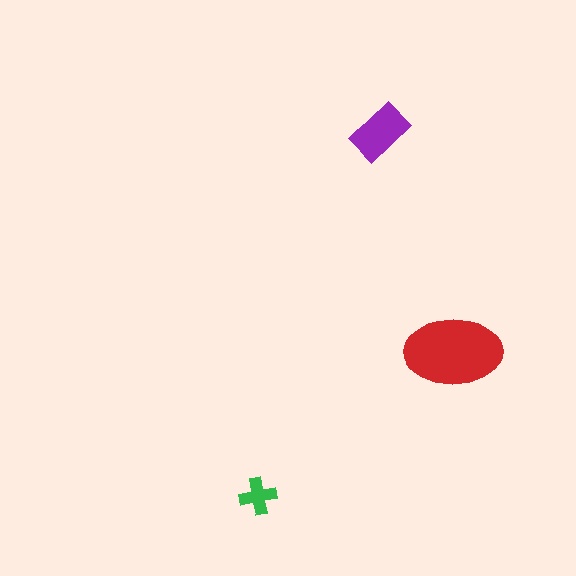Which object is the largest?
The red ellipse.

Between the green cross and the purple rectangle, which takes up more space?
The purple rectangle.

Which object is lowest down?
The green cross is bottommost.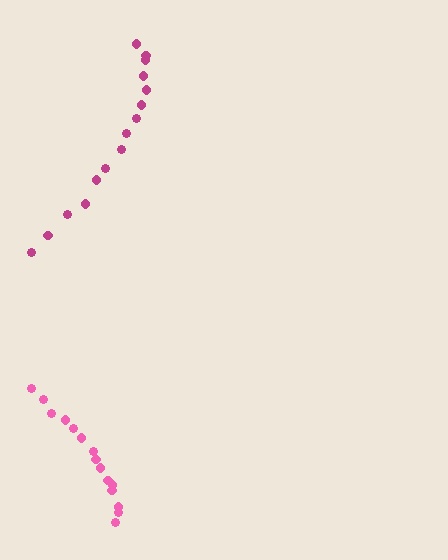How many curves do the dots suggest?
There are 2 distinct paths.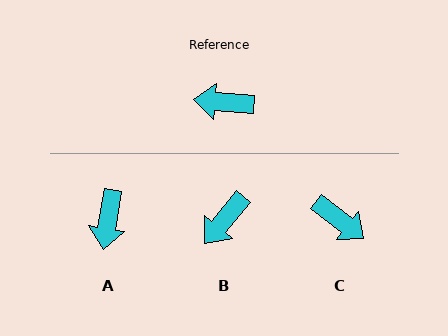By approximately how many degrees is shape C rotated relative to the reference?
Approximately 147 degrees counter-clockwise.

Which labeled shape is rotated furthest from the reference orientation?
C, about 147 degrees away.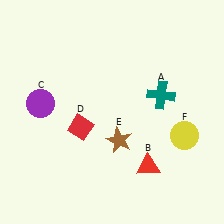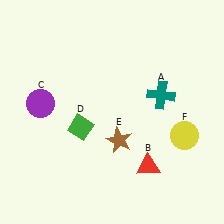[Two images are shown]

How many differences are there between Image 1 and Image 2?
There is 1 difference between the two images.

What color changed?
The diamond (D) changed from red in Image 1 to green in Image 2.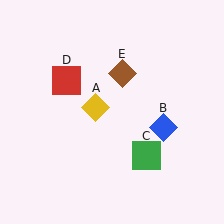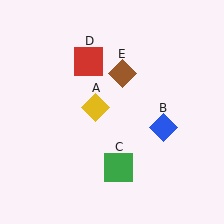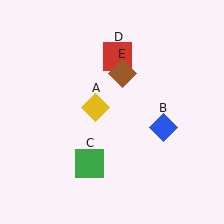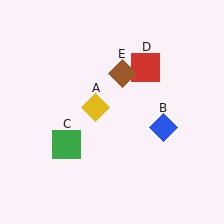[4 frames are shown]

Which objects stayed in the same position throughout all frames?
Yellow diamond (object A) and blue diamond (object B) and brown diamond (object E) remained stationary.